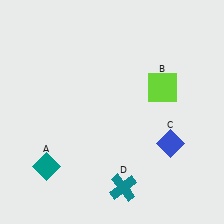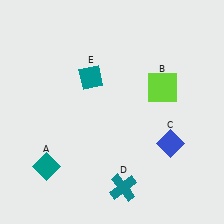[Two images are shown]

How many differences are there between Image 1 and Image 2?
There is 1 difference between the two images.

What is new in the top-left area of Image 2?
A teal diamond (E) was added in the top-left area of Image 2.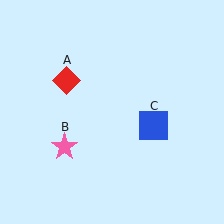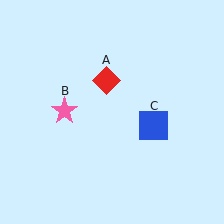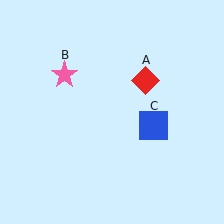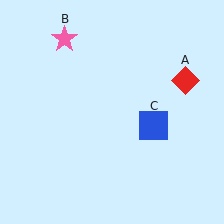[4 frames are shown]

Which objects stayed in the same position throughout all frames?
Blue square (object C) remained stationary.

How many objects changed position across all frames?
2 objects changed position: red diamond (object A), pink star (object B).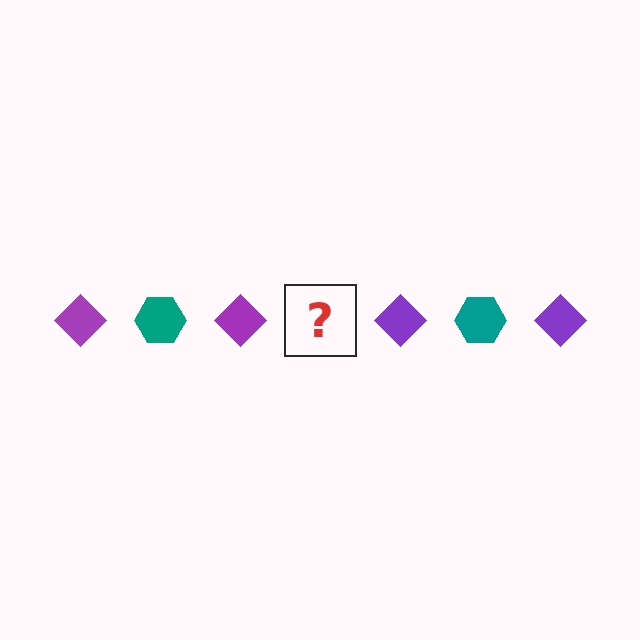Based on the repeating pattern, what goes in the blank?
The blank should be a teal hexagon.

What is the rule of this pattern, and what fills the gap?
The rule is that the pattern alternates between purple diamond and teal hexagon. The gap should be filled with a teal hexagon.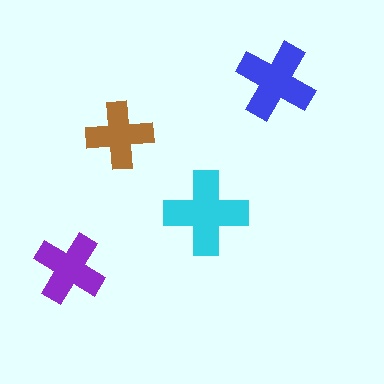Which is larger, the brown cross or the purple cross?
The purple one.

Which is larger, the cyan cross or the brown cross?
The cyan one.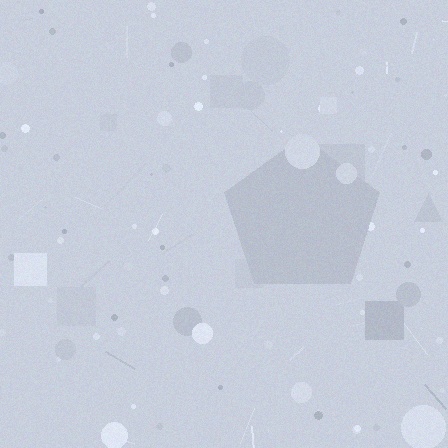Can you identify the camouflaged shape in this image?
The camouflaged shape is a pentagon.